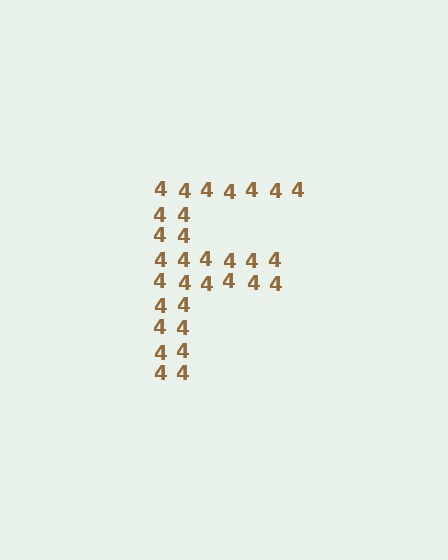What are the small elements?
The small elements are digit 4's.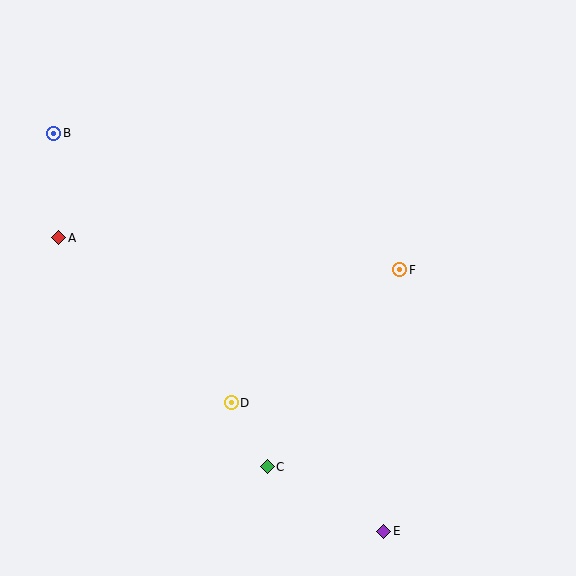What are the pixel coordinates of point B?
Point B is at (54, 133).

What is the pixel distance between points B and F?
The distance between B and F is 372 pixels.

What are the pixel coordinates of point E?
Point E is at (384, 531).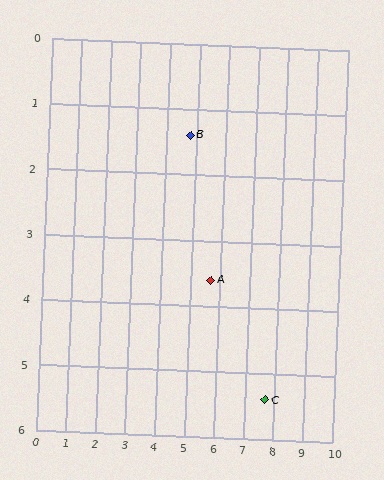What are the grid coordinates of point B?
Point B is at approximately (4.8, 1.4).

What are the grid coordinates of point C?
Point C is at approximately (7.7, 5.4).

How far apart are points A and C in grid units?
Points A and C are about 2.7 grid units apart.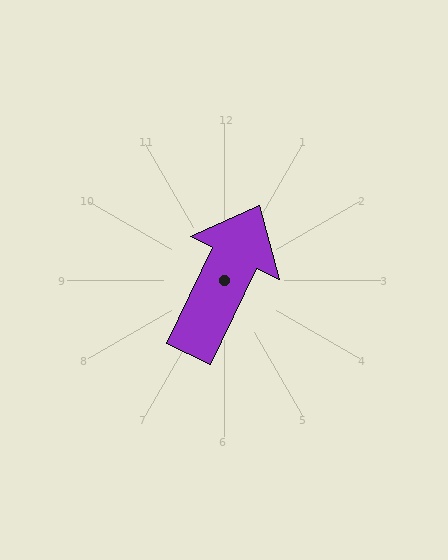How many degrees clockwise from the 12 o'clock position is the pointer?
Approximately 26 degrees.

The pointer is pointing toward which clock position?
Roughly 1 o'clock.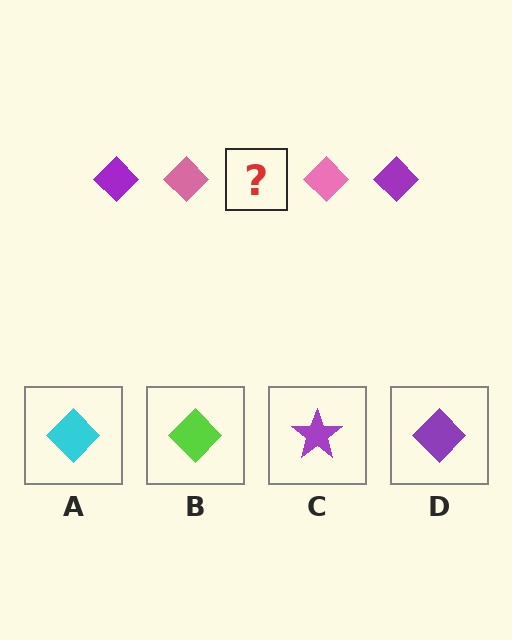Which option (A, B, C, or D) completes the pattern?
D.